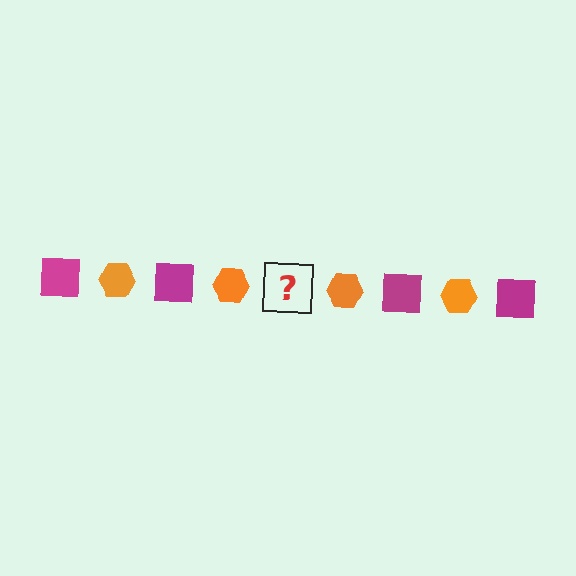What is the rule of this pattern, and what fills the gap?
The rule is that the pattern alternates between magenta square and orange hexagon. The gap should be filled with a magenta square.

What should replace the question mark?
The question mark should be replaced with a magenta square.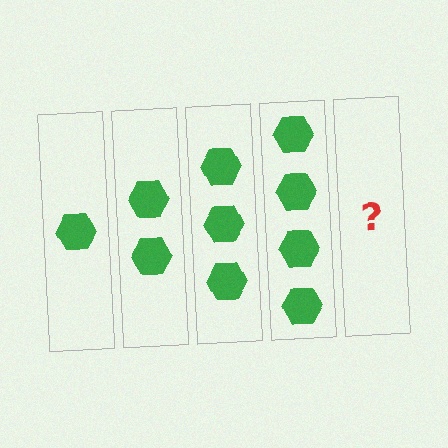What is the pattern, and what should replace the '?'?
The pattern is that each step adds one more hexagon. The '?' should be 5 hexagons.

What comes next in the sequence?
The next element should be 5 hexagons.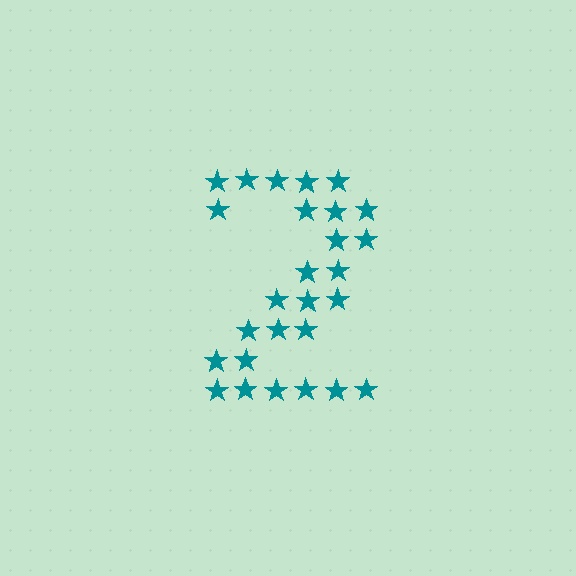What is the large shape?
The large shape is the digit 2.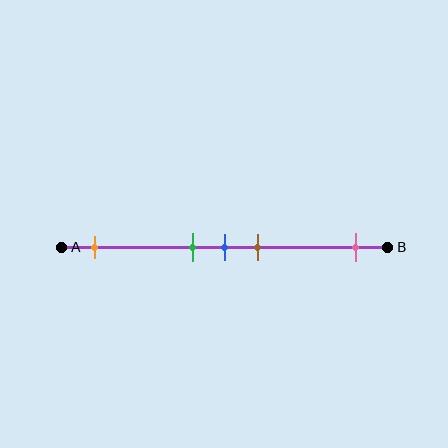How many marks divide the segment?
There are 5 marks dividing the segment.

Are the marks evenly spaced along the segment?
No, the marks are not evenly spaced.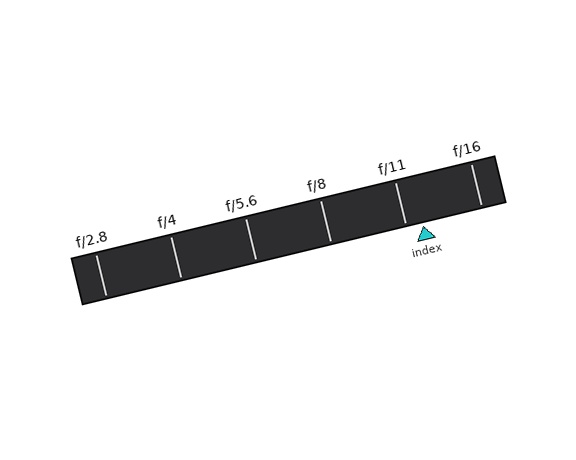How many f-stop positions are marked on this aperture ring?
There are 6 f-stop positions marked.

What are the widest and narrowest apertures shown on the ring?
The widest aperture shown is f/2.8 and the narrowest is f/16.